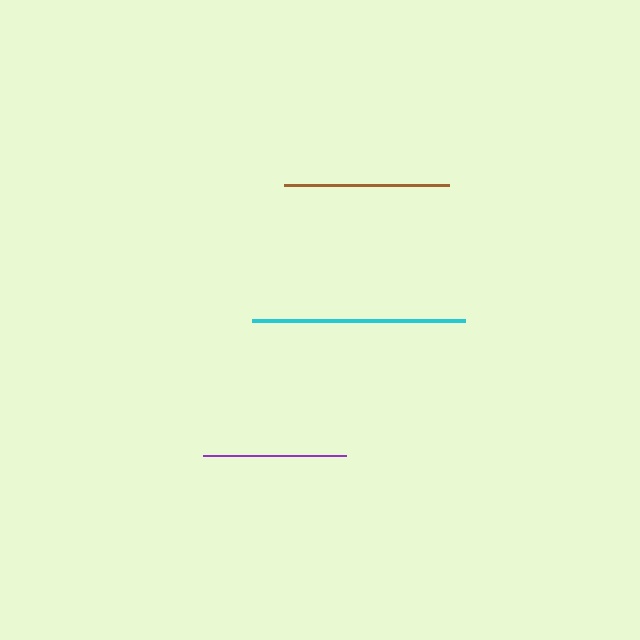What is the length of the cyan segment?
The cyan segment is approximately 213 pixels long.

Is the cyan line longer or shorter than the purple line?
The cyan line is longer than the purple line.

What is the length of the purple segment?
The purple segment is approximately 143 pixels long.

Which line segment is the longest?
The cyan line is the longest at approximately 213 pixels.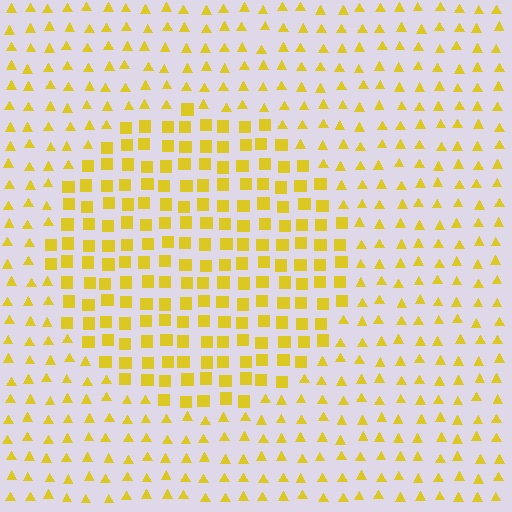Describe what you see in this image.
The image is filled with small yellow elements arranged in a uniform grid. A circle-shaped region contains squares, while the surrounding area contains triangles. The boundary is defined purely by the change in element shape.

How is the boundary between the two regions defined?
The boundary is defined by a change in element shape: squares inside vs. triangles outside. All elements share the same color and spacing.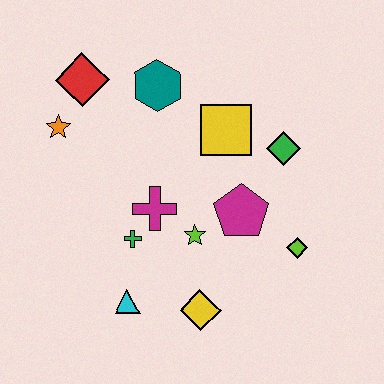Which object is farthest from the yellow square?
The cyan triangle is farthest from the yellow square.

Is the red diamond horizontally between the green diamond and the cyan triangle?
No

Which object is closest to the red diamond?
The orange star is closest to the red diamond.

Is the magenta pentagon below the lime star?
No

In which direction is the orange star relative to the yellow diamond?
The orange star is above the yellow diamond.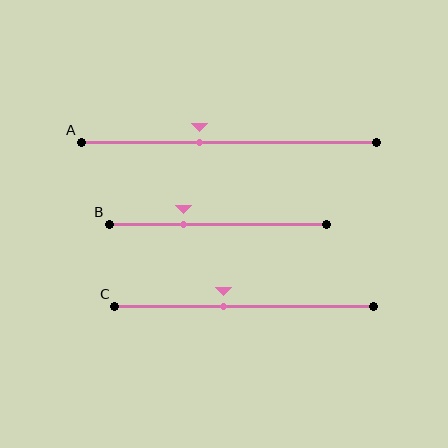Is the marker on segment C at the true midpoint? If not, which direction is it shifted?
No, the marker on segment C is shifted to the left by about 8% of the segment length.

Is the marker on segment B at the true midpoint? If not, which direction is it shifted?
No, the marker on segment B is shifted to the left by about 16% of the segment length.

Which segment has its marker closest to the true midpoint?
Segment C has its marker closest to the true midpoint.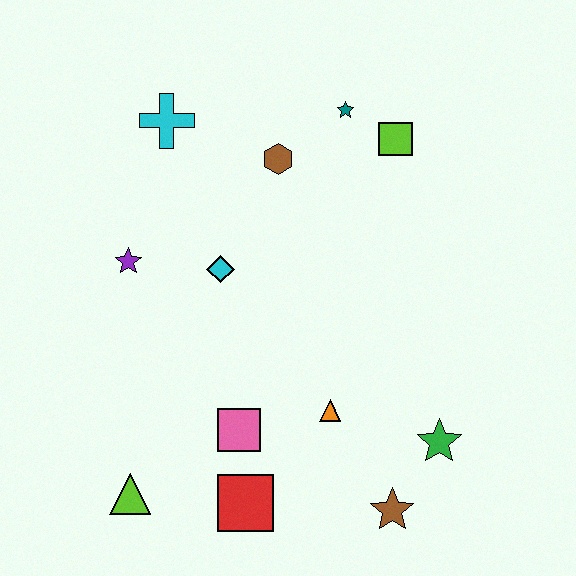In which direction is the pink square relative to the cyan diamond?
The pink square is below the cyan diamond.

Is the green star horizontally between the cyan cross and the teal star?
No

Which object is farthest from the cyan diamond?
The brown star is farthest from the cyan diamond.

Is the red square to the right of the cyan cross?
Yes